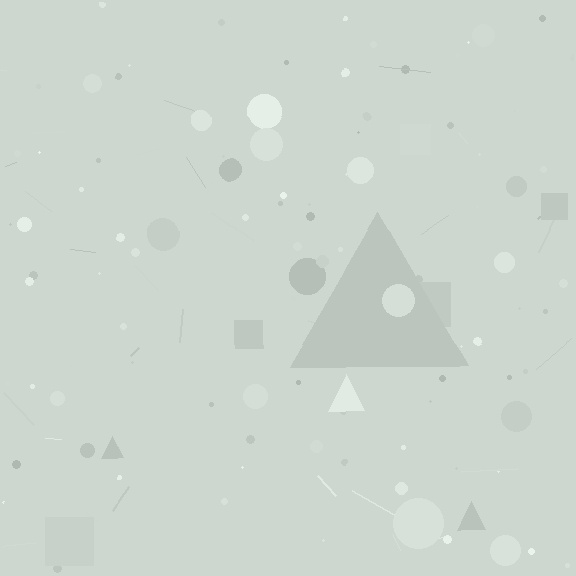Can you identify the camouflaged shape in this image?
The camouflaged shape is a triangle.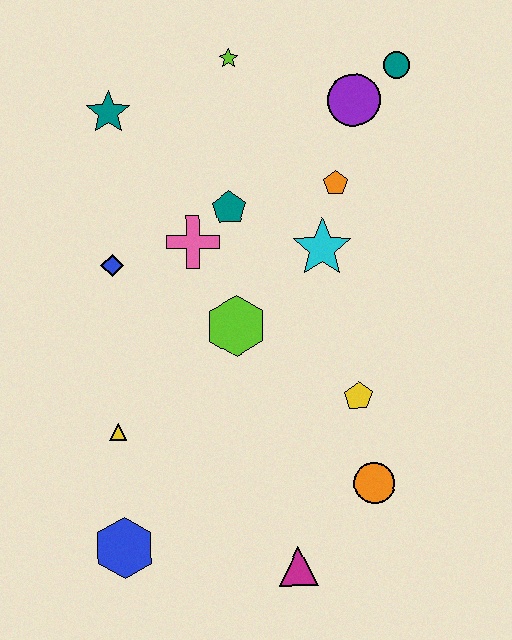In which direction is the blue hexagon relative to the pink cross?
The blue hexagon is below the pink cross.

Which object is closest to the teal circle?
The purple circle is closest to the teal circle.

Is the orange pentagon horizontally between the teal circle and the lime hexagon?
Yes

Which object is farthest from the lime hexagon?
The teal circle is farthest from the lime hexagon.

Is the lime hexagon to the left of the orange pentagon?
Yes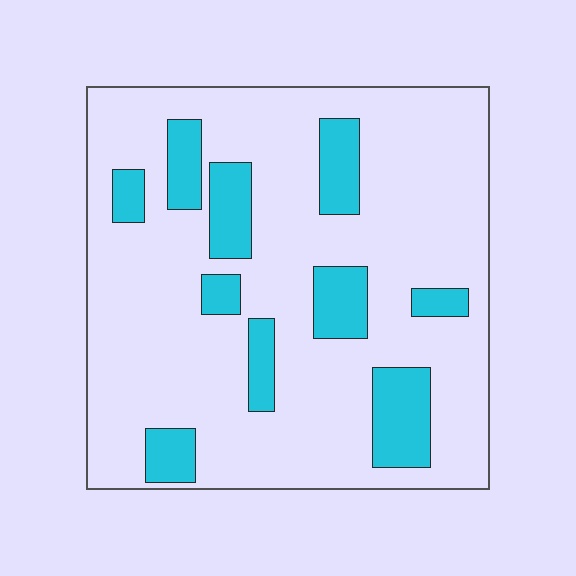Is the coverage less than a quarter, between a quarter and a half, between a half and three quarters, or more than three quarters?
Less than a quarter.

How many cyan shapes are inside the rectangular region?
10.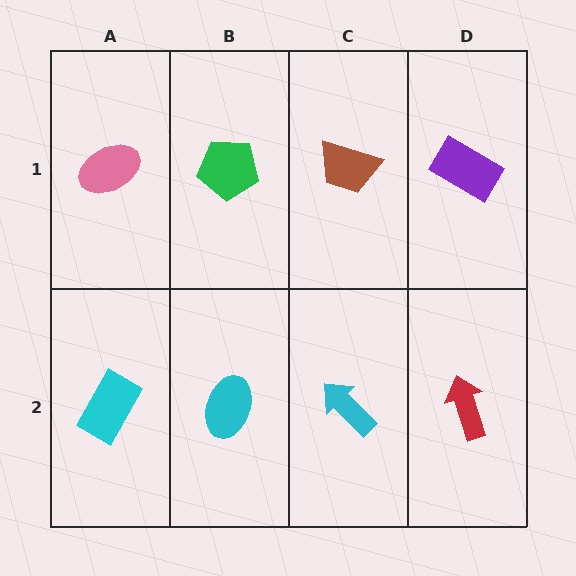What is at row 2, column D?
A red arrow.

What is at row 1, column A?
A pink ellipse.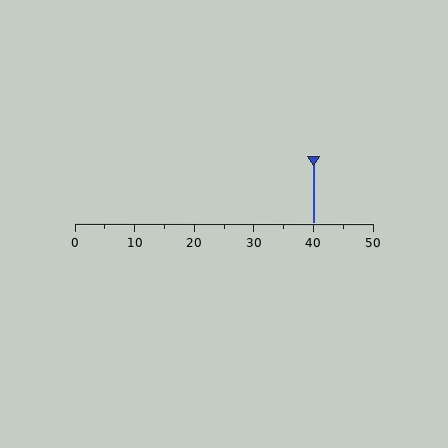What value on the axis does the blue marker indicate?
The marker indicates approximately 40.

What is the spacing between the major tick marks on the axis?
The major ticks are spaced 10 apart.